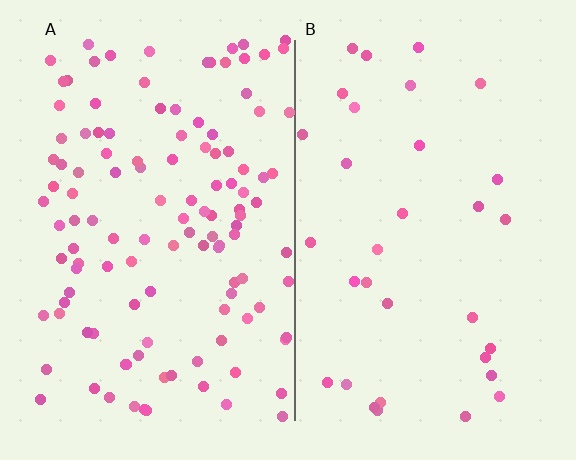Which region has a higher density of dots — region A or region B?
A (the left).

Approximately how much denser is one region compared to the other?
Approximately 3.5× — region A over region B.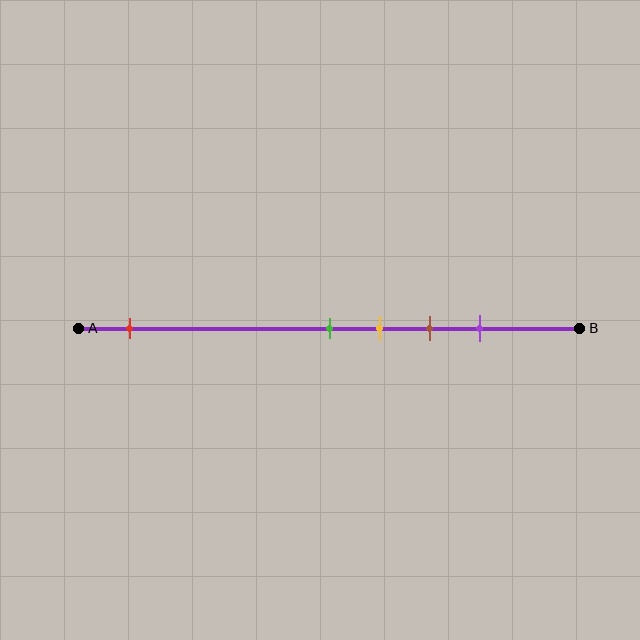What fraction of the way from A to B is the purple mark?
The purple mark is approximately 80% (0.8) of the way from A to B.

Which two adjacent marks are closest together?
The green and yellow marks are the closest adjacent pair.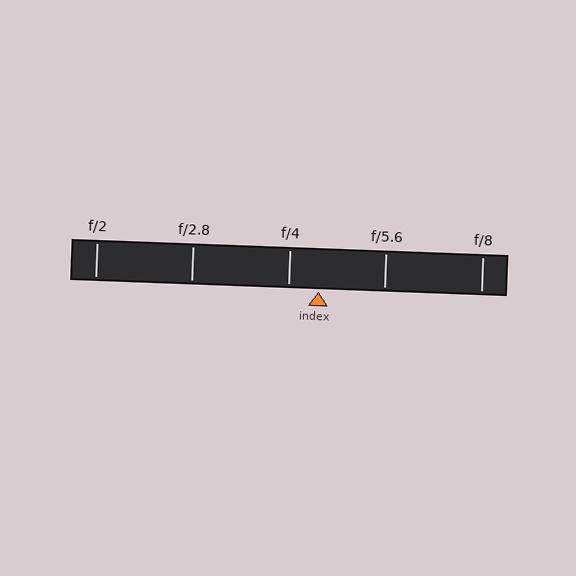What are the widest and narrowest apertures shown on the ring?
The widest aperture shown is f/2 and the narrowest is f/8.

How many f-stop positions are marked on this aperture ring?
There are 5 f-stop positions marked.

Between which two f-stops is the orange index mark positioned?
The index mark is between f/4 and f/5.6.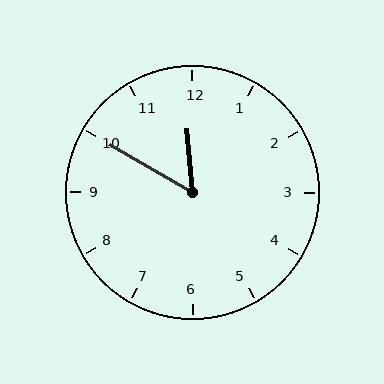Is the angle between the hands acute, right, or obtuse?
It is acute.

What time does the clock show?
11:50.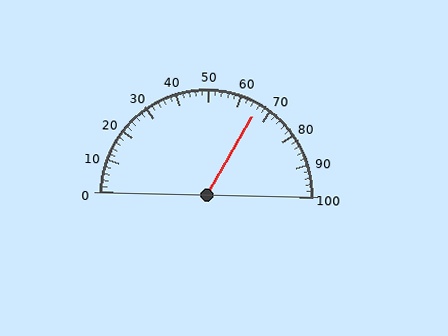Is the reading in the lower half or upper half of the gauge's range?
The reading is in the upper half of the range (0 to 100).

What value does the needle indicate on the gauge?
The needle indicates approximately 66.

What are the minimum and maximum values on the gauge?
The gauge ranges from 0 to 100.